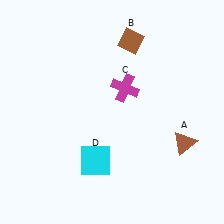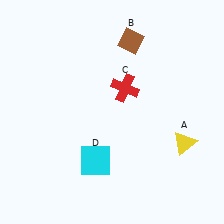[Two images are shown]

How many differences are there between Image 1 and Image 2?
There are 2 differences between the two images.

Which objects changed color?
A changed from brown to yellow. C changed from magenta to red.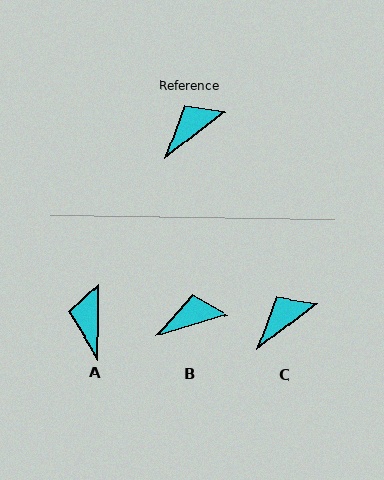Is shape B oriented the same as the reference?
No, it is off by about 21 degrees.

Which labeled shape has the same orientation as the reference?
C.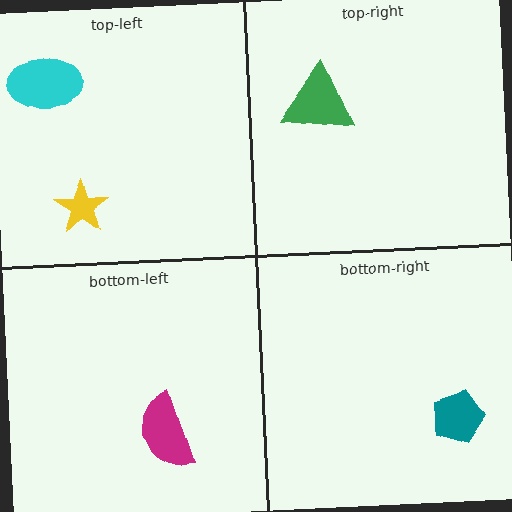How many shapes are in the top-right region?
1.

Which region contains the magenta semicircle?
The bottom-left region.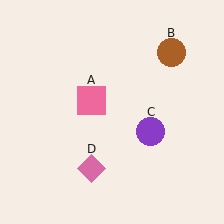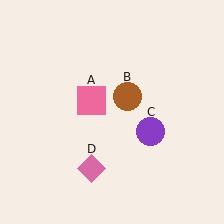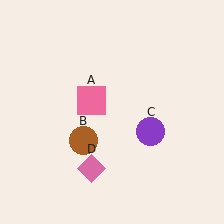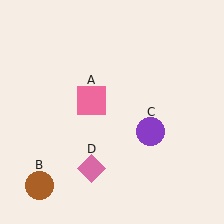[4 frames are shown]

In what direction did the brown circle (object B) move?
The brown circle (object B) moved down and to the left.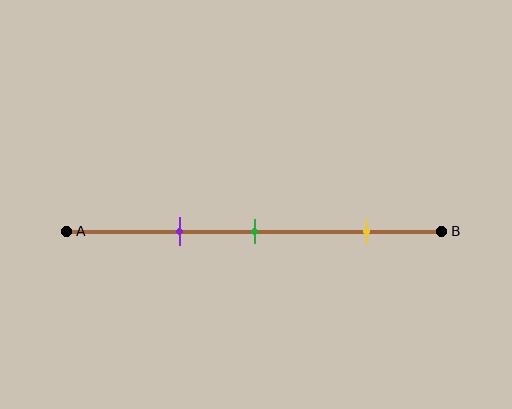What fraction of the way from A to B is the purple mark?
The purple mark is approximately 30% (0.3) of the way from A to B.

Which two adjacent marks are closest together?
The purple and green marks are the closest adjacent pair.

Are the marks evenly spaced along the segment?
No, the marks are not evenly spaced.